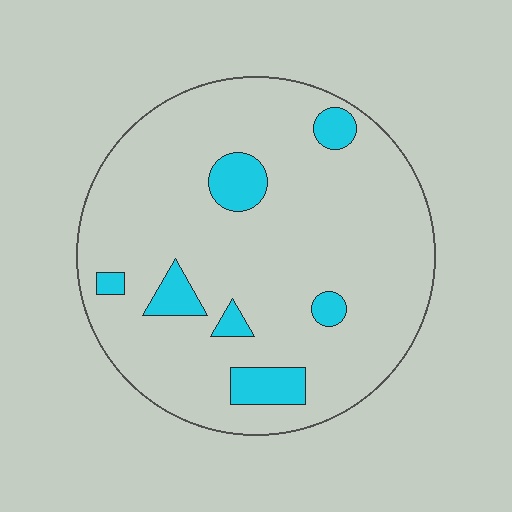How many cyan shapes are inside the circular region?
7.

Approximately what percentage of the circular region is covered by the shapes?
Approximately 10%.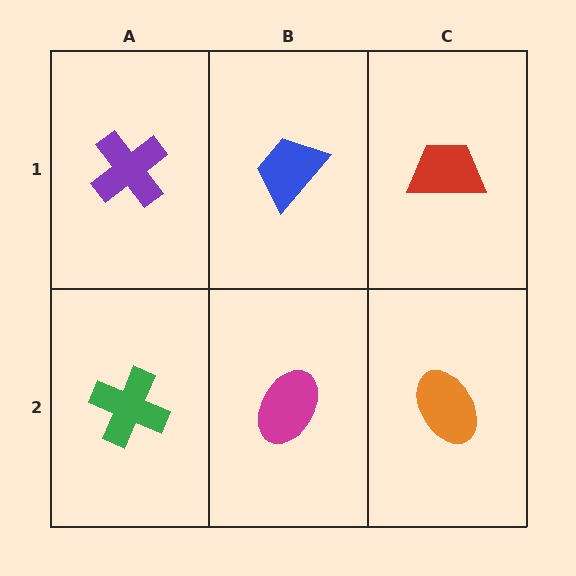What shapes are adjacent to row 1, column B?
A magenta ellipse (row 2, column B), a purple cross (row 1, column A), a red trapezoid (row 1, column C).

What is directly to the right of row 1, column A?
A blue trapezoid.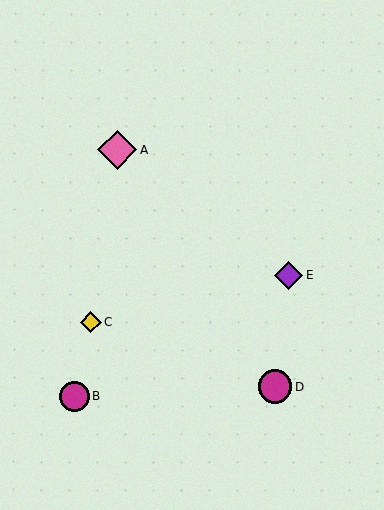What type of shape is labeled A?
Shape A is a pink diamond.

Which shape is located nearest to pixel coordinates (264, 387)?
The magenta circle (labeled D) at (275, 387) is nearest to that location.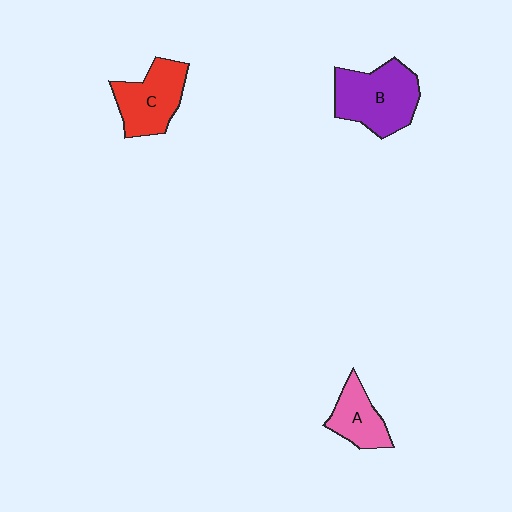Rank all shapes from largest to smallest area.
From largest to smallest: B (purple), C (red), A (pink).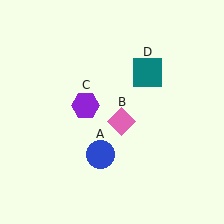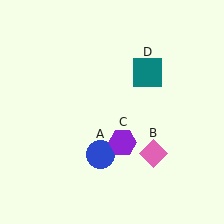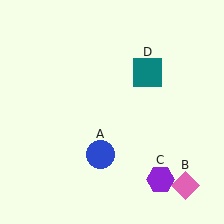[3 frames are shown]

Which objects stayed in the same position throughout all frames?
Blue circle (object A) and teal square (object D) remained stationary.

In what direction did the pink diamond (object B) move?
The pink diamond (object B) moved down and to the right.